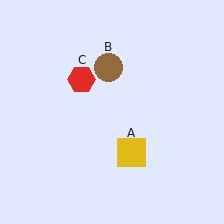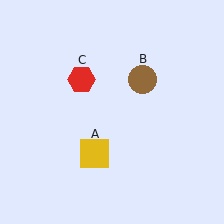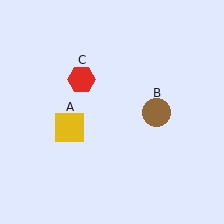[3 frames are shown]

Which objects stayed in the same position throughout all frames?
Red hexagon (object C) remained stationary.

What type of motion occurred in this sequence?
The yellow square (object A), brown circle (object B) rotated clockwise around the center of the scene.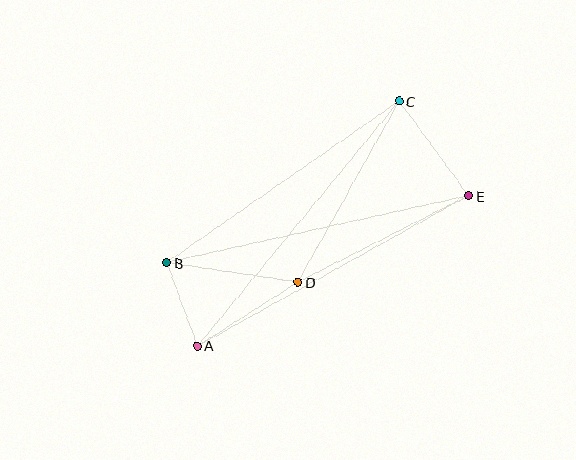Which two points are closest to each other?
Points A and B are closest to each other.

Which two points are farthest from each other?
Points A and C are farthest from each other.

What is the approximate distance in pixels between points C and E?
The distance between C and E is approximately 118 pixels.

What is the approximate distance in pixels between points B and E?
The distance between B and E is approximately 309 pixels.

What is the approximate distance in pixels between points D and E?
The distance between D and E is approximately 191 pixels.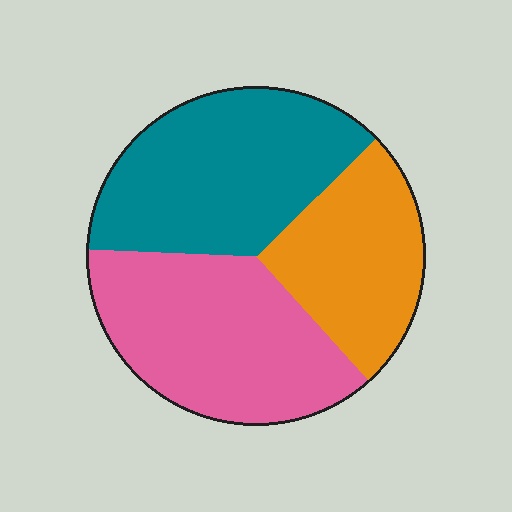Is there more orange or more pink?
Pink.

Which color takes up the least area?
Orange, at roughly 25%.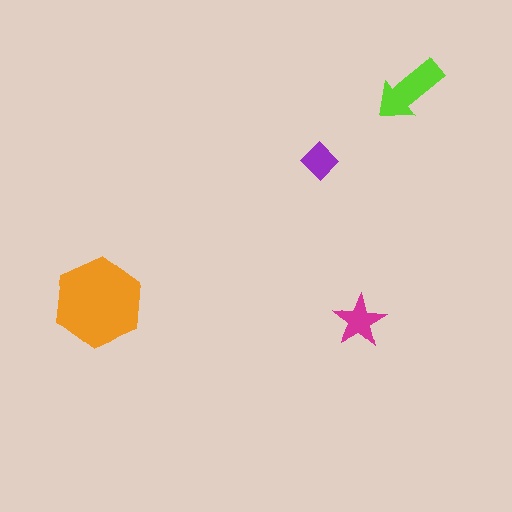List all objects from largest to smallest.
The orange hexagon, the lime arrow, the magenta star, the purple diamond.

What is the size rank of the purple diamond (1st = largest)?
4th.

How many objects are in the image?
There are 4 objects in the image.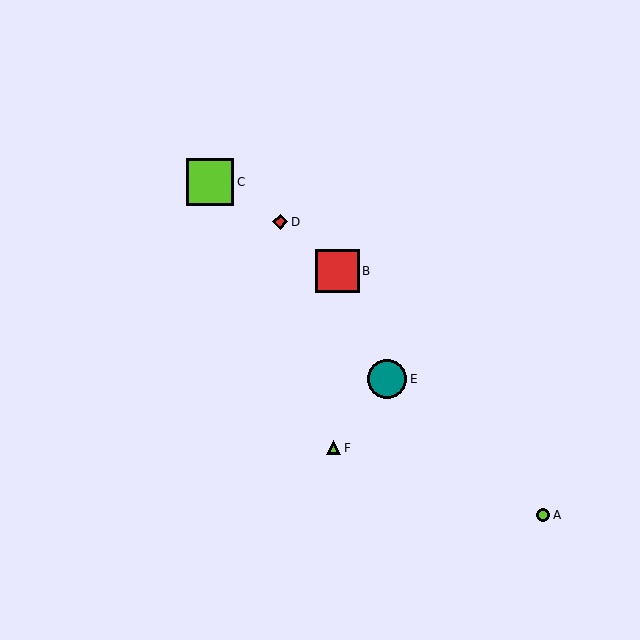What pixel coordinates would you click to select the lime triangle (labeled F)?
Click at (333, 448) to select the lime triangle F.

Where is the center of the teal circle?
The center of the teal circle is at (387, 379).